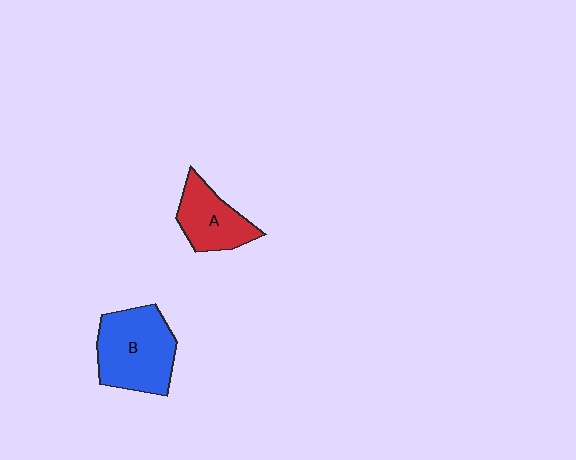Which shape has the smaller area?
Shape A (red).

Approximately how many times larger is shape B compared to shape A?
Approximately 1.5 times.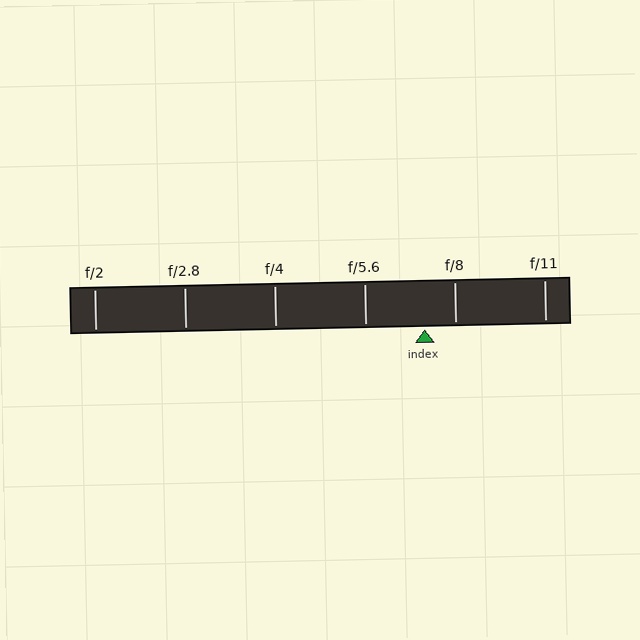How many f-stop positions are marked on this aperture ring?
There are 6 f-stop positions marked.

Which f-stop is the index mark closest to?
The index mark is closest to f/8.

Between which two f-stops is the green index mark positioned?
The index mark is between f/5.6 and f/8.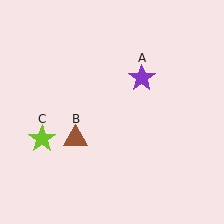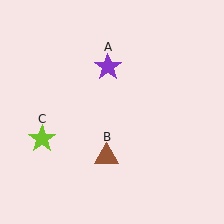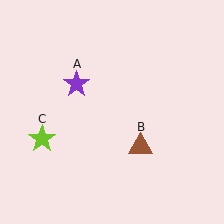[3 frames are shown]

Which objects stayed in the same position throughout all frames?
Lime star (object C) remained stationary.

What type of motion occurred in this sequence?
The purple star (object A), brown triangle (object B) rotated counterclockwise around the center of the scene.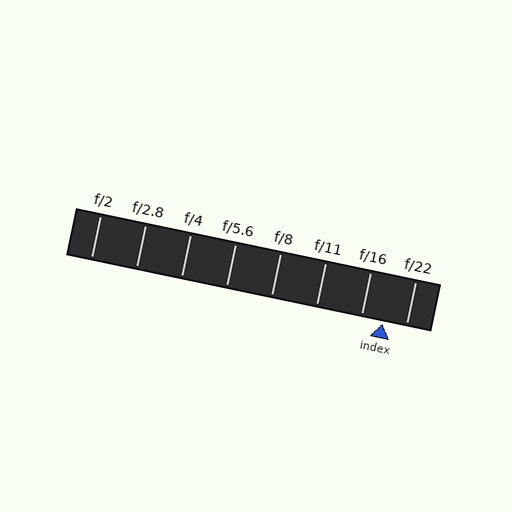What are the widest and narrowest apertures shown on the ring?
The widest aperture shown is f/2 and the narrowest is f/22.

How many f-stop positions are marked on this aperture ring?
There are 8 f-stop positions marked.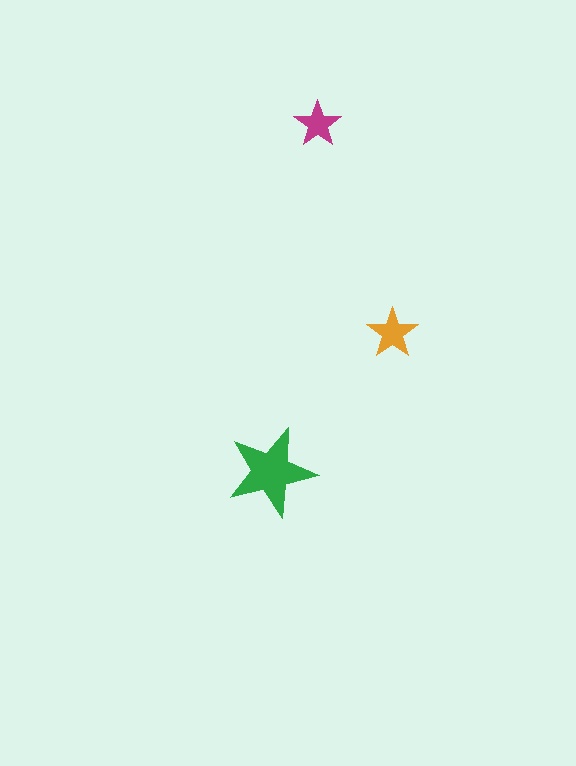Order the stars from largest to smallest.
the green one, the orange one, the magenta one.